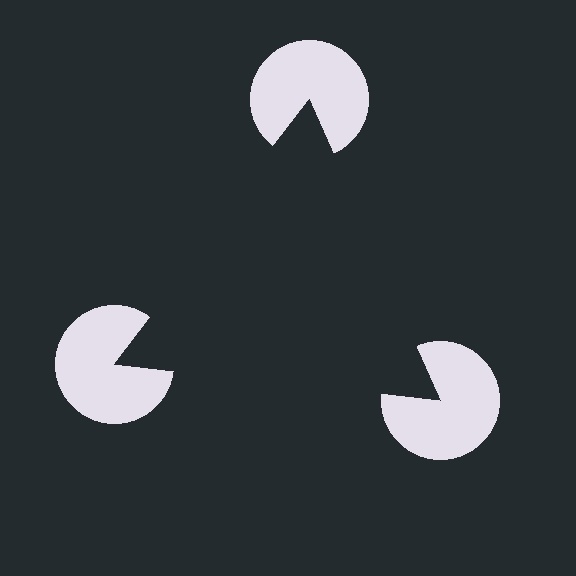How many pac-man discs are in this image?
There are 3 — one at each vertex of the illusory triangle.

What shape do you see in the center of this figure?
An illusory triangle — its edges are inferred from the aligned wedge cuts in the pac-man discs, not physically drawn.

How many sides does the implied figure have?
3 sides.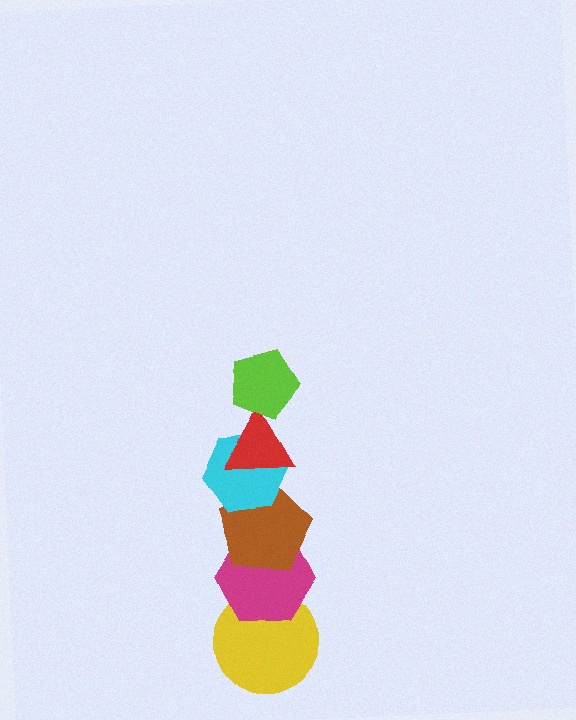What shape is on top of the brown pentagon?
The cyan hexagon is on top of the brown pentagon.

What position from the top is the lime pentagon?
The lime pentagon is 1st from the top.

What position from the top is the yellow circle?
The yellow circle is 6th from the top.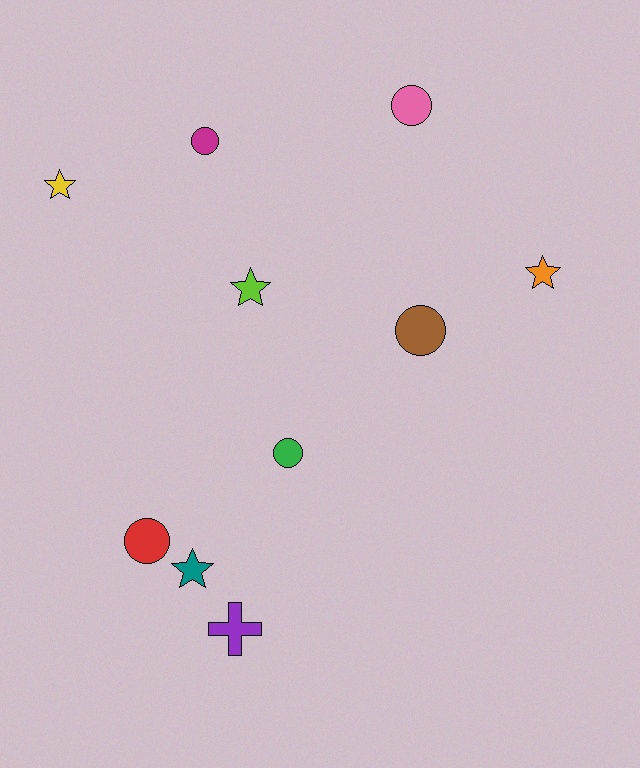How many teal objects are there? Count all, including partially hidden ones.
There is 1 teal object.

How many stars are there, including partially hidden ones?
There are 4 stars.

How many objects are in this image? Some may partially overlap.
There are 10 objects.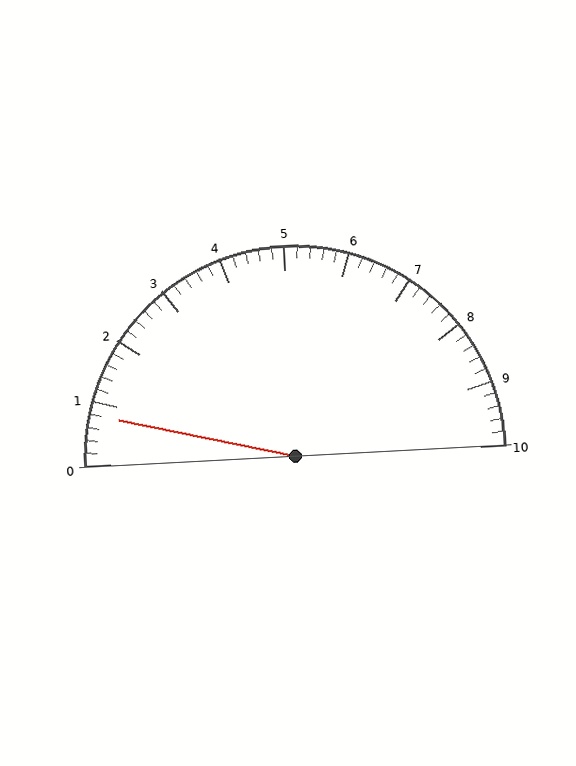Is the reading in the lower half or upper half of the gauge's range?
The reading is in the lower half of the range (0 to 10).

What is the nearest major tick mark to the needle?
The nearest major tick mark is 1.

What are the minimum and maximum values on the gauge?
The gauge ranges from 0 to 10.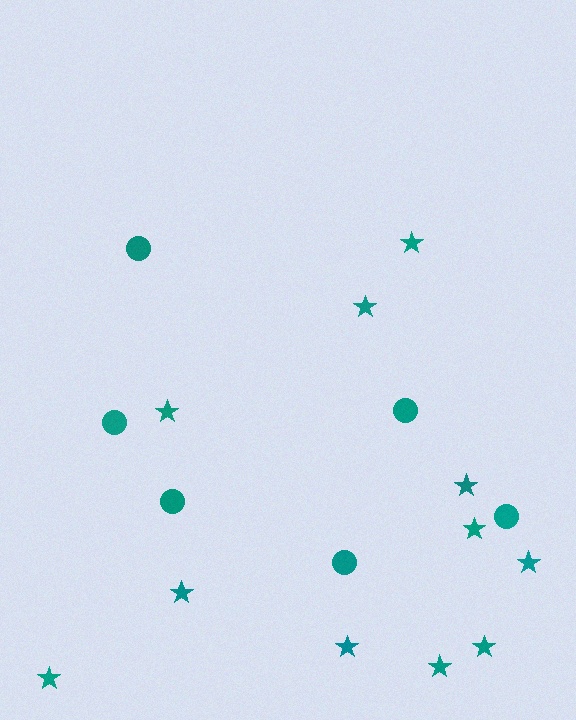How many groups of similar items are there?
There are 2 groups: one group of circles (6) and one group of stars (11).